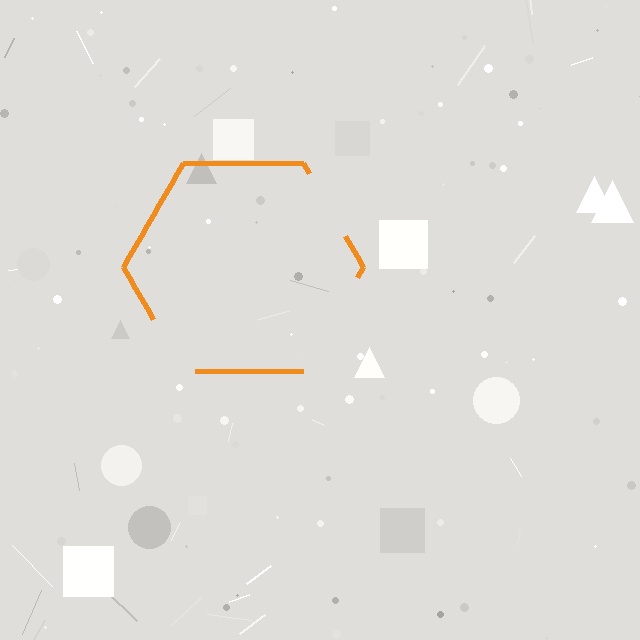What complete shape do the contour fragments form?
The contour fragments form a hexagon.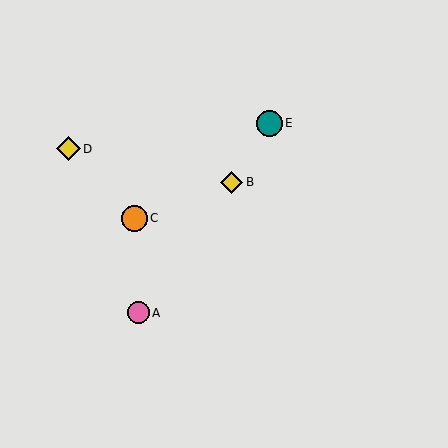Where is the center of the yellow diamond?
The center of the yellow diamond is at (68, 149).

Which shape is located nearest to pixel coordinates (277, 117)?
The teal circle (labeled E) at (270, 123) is nearest to that location.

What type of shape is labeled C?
Shape C is an orange circle.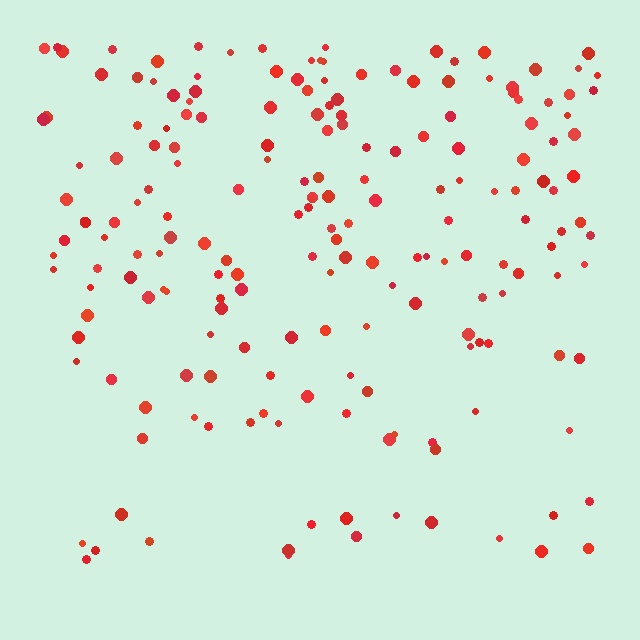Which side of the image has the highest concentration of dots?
The top.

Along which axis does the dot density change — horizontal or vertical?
Vertical.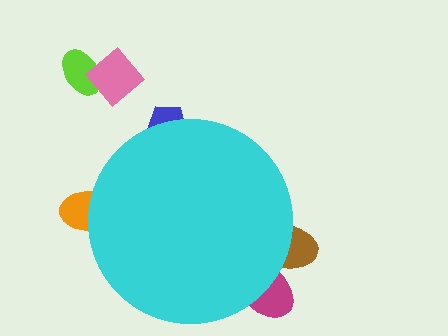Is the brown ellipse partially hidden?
Yes, the brown ellipse is partially hidden behind the cyan circle.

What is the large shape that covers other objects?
A cyan circle.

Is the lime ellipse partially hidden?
No, the lime ellipse is fully visible.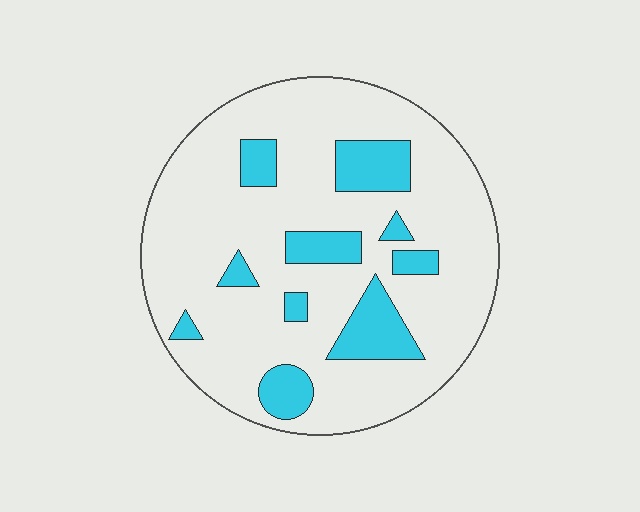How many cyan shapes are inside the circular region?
10.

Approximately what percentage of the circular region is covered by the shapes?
Approximately 20%.